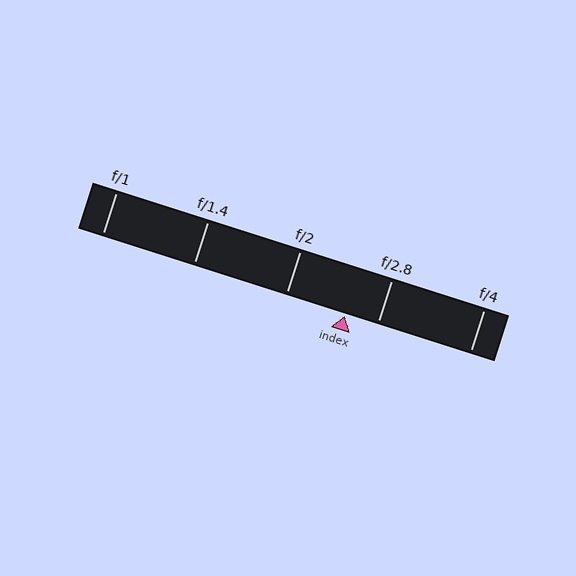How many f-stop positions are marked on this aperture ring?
There are 5 f-stop positions marked.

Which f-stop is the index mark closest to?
The index mark is closest to f/2.8.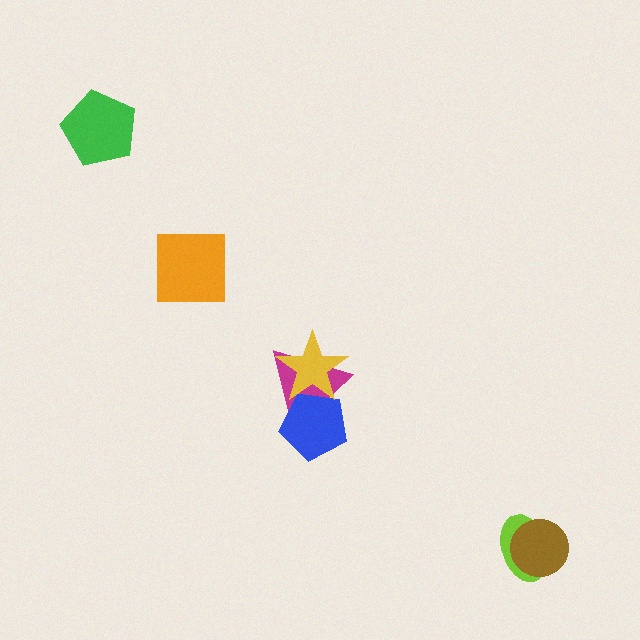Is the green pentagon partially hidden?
No, no other shape covers it.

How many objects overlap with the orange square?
0 objects overlap with the orange square.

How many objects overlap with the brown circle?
1 object overlaps with the brown circle.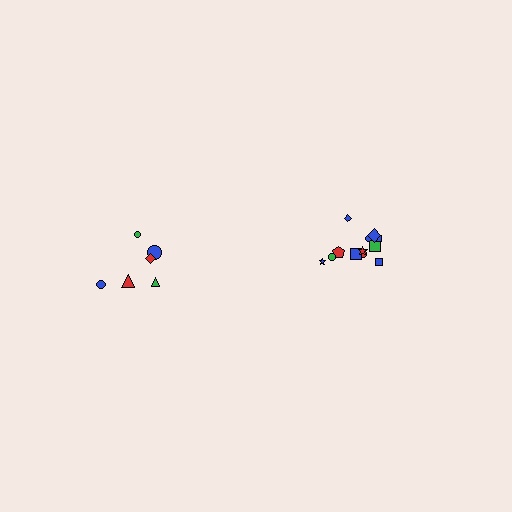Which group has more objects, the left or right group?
The right group.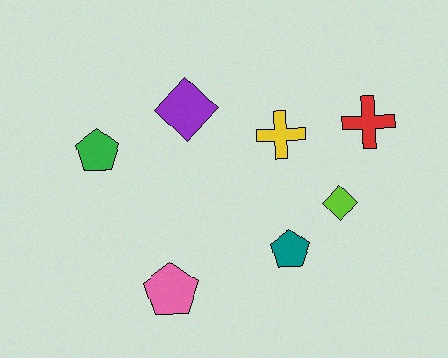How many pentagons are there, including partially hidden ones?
There are 3 pentagons.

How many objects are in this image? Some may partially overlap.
There are 7 objects.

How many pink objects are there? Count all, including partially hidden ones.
There is 1 pink object.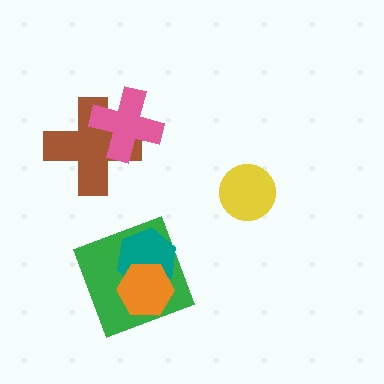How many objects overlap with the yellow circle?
0 objects overlap with the yellow circle.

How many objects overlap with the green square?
2 objects overlap with the green square.